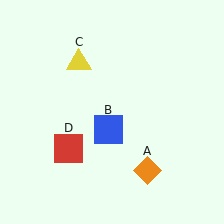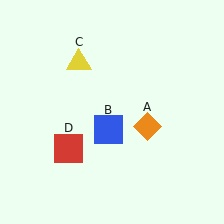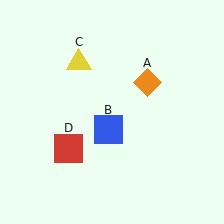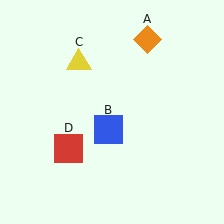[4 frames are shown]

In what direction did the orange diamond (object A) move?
The orange diamond (object A) moved up.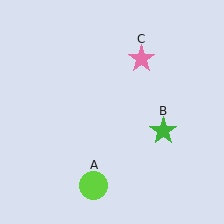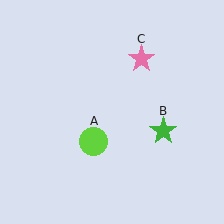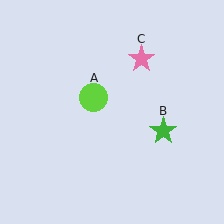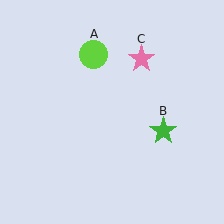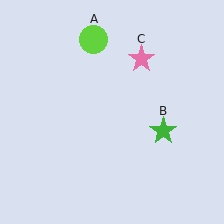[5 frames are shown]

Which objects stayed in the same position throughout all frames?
Green star (object B) and pink star (object C) remained stationary.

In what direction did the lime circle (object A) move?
The lime circle (object A) moved up.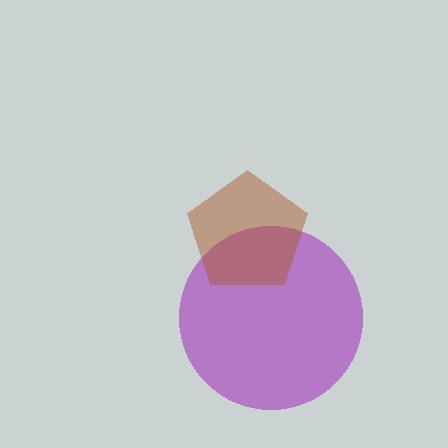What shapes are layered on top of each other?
The layered shapes are: a purple circle, a brown pentagon.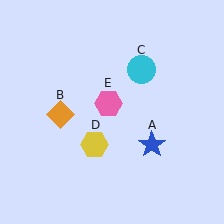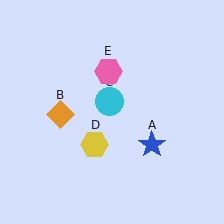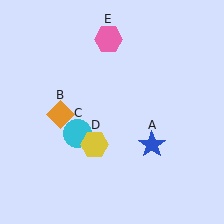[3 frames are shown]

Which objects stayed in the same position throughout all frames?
Blue star (object A) and orange diamond (object B) and yellow hexagon (object D) remained stationary.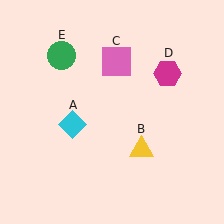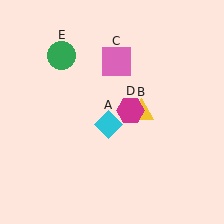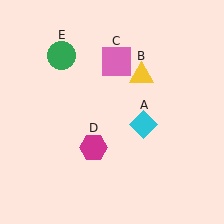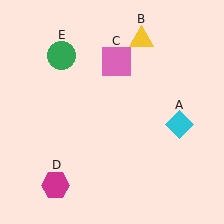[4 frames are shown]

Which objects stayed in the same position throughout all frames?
Pink square (object C) and green circle (object E) remained stationary.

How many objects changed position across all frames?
3 objects changed position: cyan diamond (object A), yellow triangle (object B), magenta hexagon (object D).